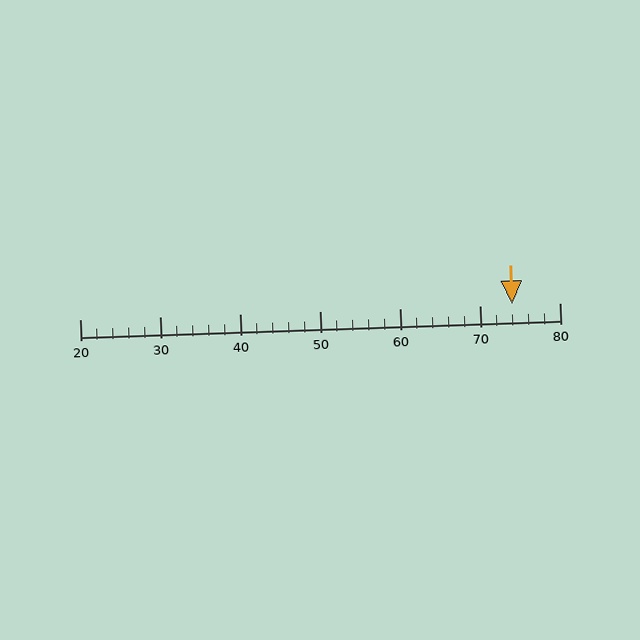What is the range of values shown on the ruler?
The ruler shows values from 20 to 80.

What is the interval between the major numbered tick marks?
The major tick marks are spaced 10 units apart.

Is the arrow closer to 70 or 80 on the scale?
The arrow is closer to 70.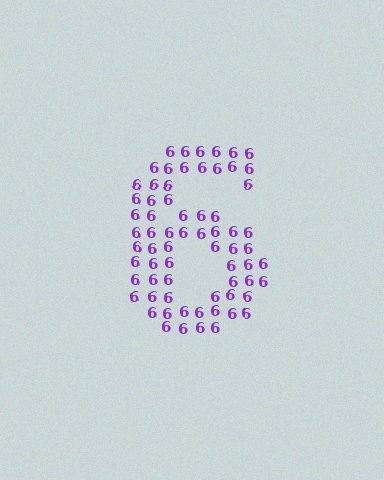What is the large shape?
The large shape is the digit 6.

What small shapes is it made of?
It is made of small digit 6's.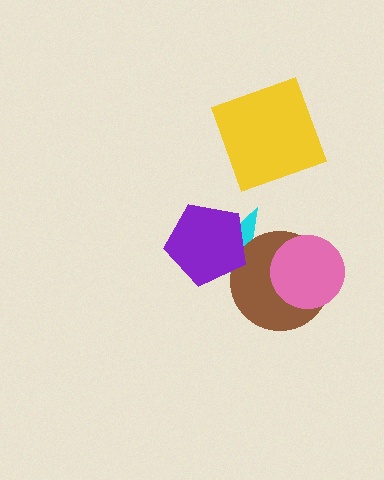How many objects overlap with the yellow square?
0 objects overlap with the yellow square.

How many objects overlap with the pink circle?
1 object overlaps with the pink circle.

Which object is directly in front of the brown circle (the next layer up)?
The purple pentagon is directly in front of the brown circle.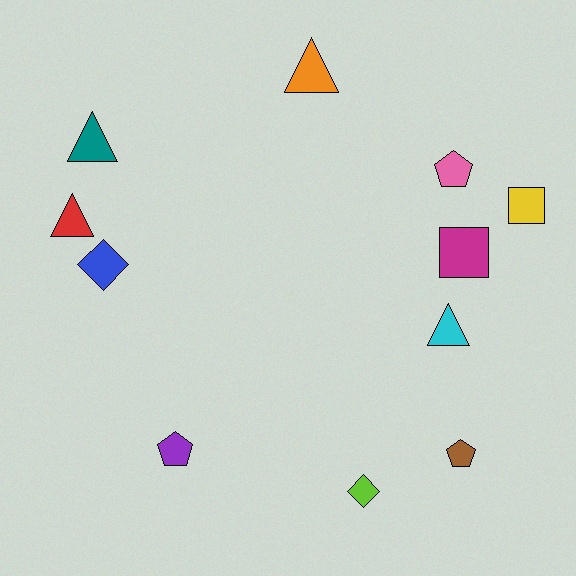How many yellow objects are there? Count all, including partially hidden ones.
There is 1 yellow object.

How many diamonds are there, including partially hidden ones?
There are 2 diamonds.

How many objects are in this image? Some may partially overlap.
There are 11 objects.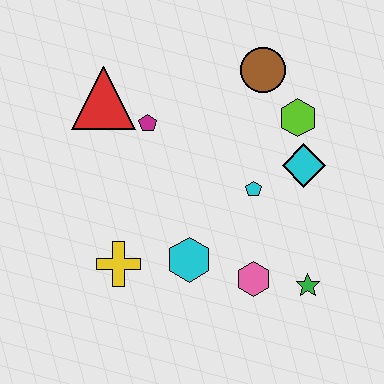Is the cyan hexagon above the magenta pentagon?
No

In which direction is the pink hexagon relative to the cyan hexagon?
The pink hexagon is to the right of the cyan hexagon.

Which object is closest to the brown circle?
The lime hexagon is closest to the brown circle.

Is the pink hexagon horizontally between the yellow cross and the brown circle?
Yes